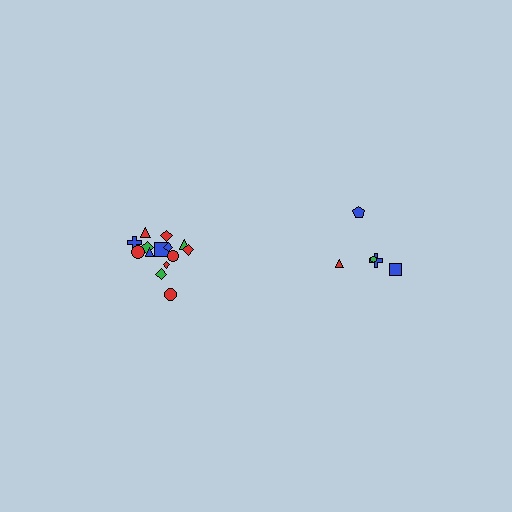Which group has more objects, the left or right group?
The left group.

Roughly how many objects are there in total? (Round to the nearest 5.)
Roughly 20 objects in total.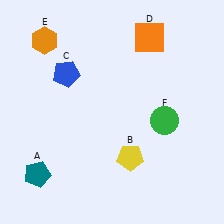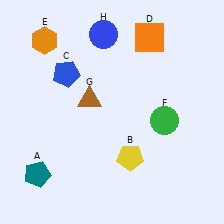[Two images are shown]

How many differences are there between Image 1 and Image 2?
There are 2 differences between the two images.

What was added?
A brown triangle (G), a blue circle (H) were added in Image 2.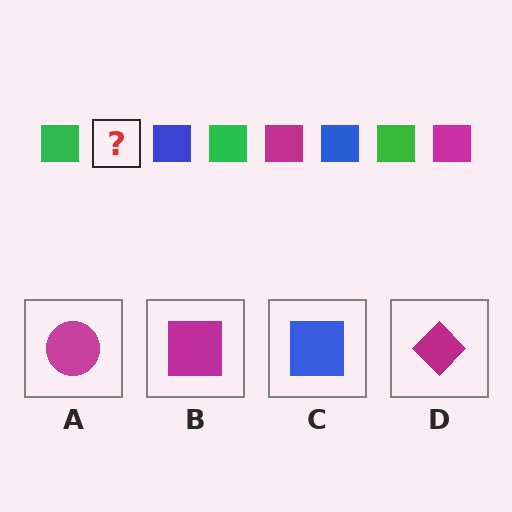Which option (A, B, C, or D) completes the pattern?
B.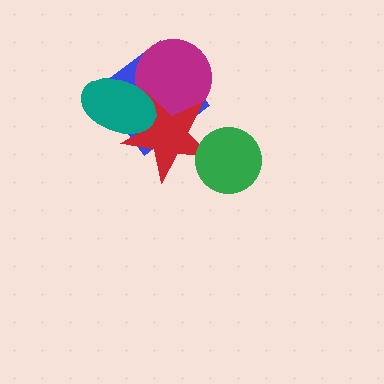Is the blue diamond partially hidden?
Yes, it is partially covered by another shape.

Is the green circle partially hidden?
No, no other shape covers it.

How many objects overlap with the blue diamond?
3 objects overlap with the blue diamond.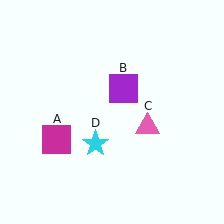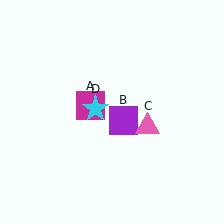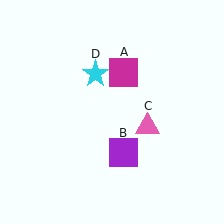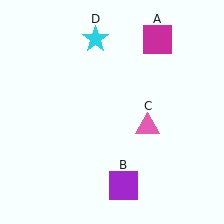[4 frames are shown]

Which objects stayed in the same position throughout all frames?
Pink triangle (object C) remained stationary.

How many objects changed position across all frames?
3 objects changed position: magenta square (object A), purple square (object B), cyan star (object D).